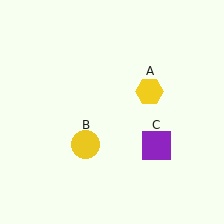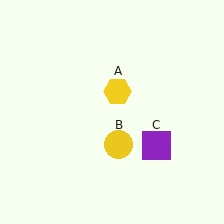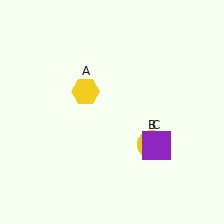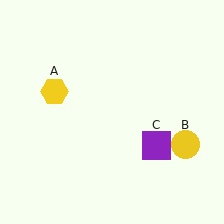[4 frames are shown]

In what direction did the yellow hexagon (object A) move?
The yellow hexagon (object A) moved left.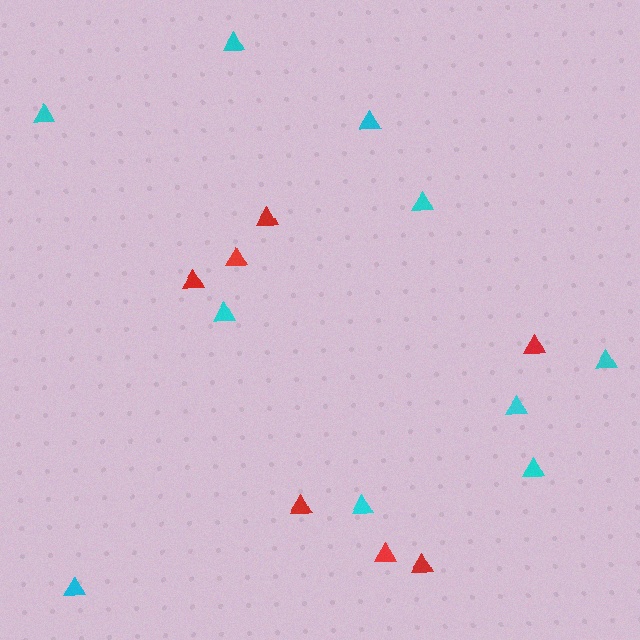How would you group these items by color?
There are 2 groups: one group of cyan triangles (10) and one group of red triangles (7).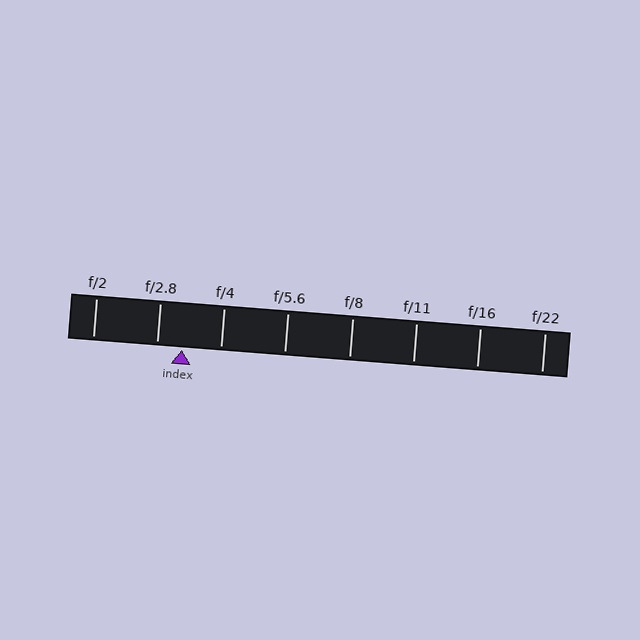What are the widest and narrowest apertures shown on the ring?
The widest aperture shown is f/2 and the narrowest is f/22.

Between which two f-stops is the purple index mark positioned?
The index mark is between f/2.8 and f/4.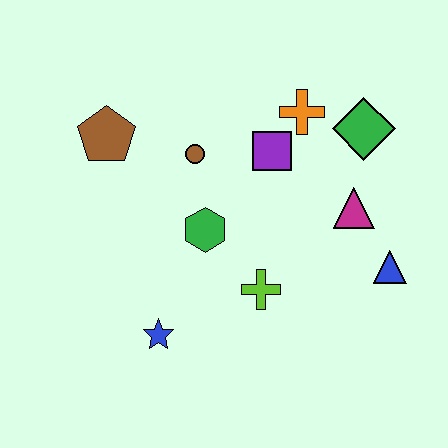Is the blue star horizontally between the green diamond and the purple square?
No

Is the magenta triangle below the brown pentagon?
Yes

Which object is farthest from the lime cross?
The brown pentagon is farthest from the lime cross.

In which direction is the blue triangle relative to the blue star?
The blue triangle is to the right of the blue star.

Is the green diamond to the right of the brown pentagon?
Yes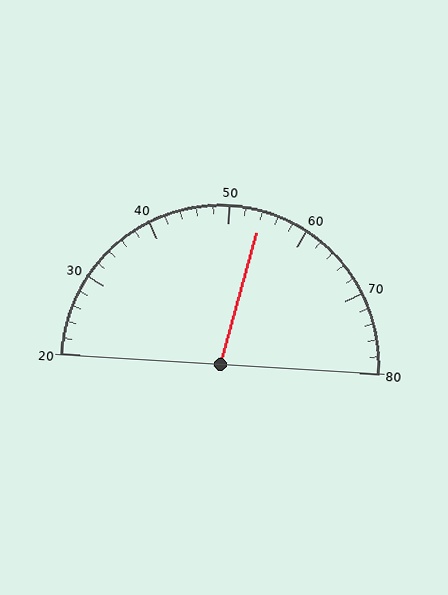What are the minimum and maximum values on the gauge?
The gauge ranges from 20 to 80.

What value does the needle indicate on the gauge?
The needle indicates approximately 54.